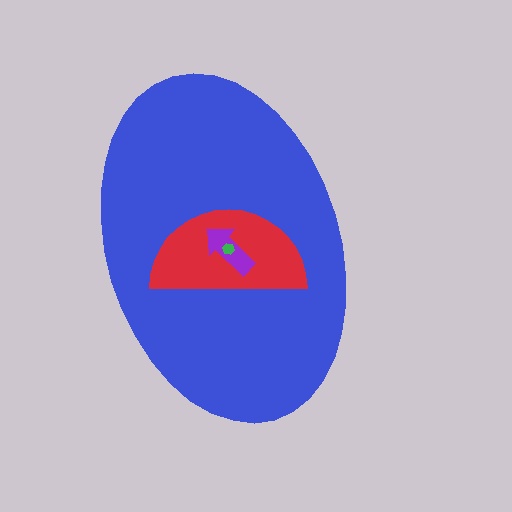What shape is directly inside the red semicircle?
The purple arrow.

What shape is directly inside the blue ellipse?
The red semicircle.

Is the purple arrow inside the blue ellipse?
Yes.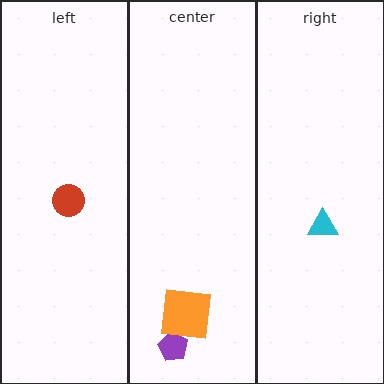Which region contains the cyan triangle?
The right region.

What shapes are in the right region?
The cyan triangle.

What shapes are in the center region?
The purple pentagon, the orange square.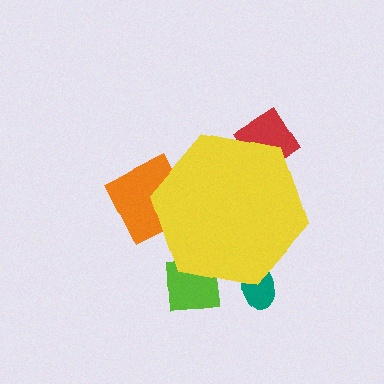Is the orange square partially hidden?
Yes, the orange square is partially hidden behind the yellow hexagon.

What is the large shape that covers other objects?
A yellow hexagon.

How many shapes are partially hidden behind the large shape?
4 shapes are partially hidden.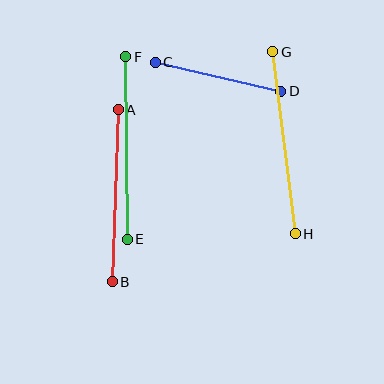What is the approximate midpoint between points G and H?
The midpoint is at approximately (284, 143) pixels.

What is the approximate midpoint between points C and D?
The midpoint is at approximately (218, 77) pixels.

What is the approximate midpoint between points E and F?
The midpoint is at approximately (126, 148) pixels.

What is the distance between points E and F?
The distance is approximately 183 pixels.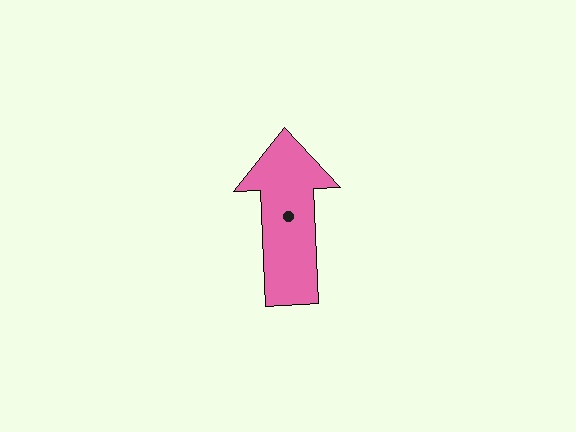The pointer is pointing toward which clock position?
Roughly 12 o'clock.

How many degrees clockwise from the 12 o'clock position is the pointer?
Approximately 358 degrees.